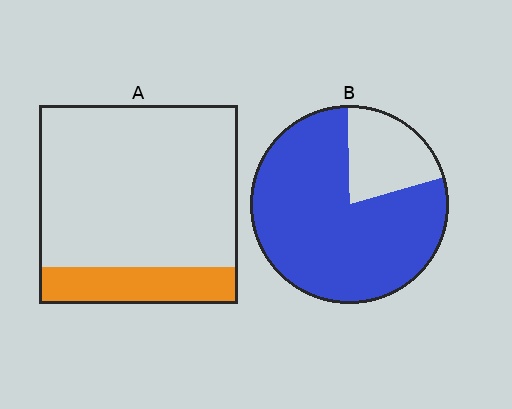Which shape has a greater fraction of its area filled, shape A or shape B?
Shape B.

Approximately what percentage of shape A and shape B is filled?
A is approximately 20% and B is approximately 80%.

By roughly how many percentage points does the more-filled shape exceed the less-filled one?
By roughly 60 percentage points (B over A).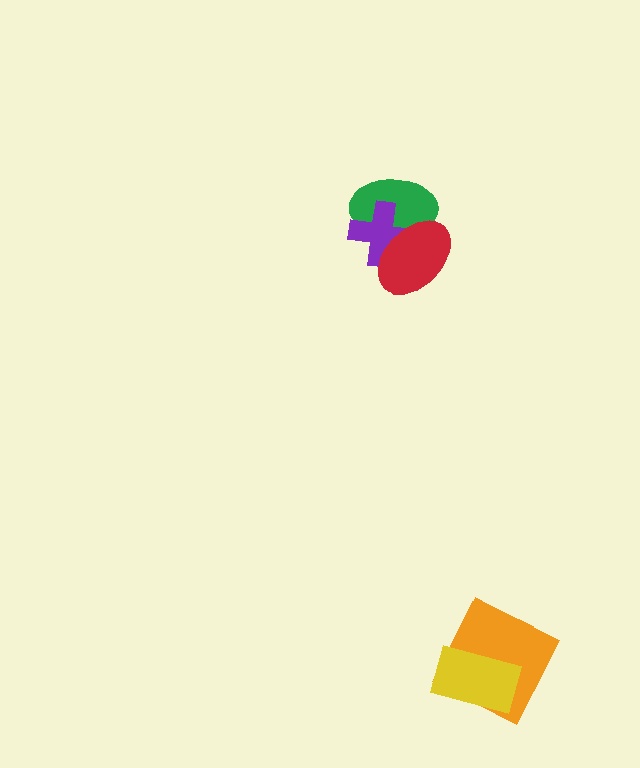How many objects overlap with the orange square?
1 object overlaps with the orange square.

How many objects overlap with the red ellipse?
2 objects overlap with the red ellipse.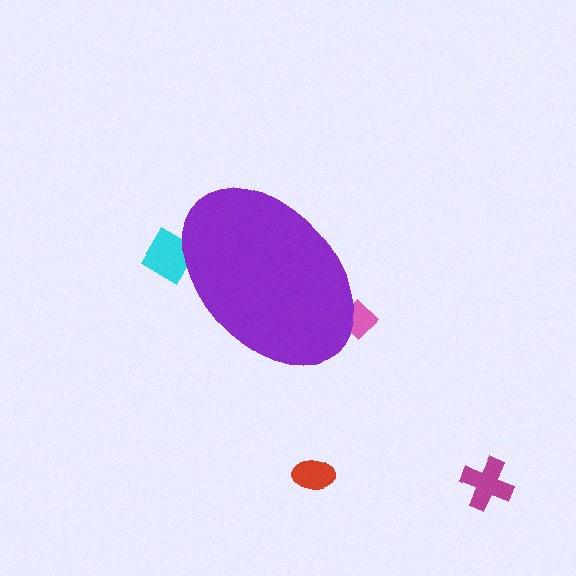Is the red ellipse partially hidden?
No, the red ellipse is fully visible.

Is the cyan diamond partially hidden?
Yes, the cyan diamond is partially hidden behind the purple ellipse.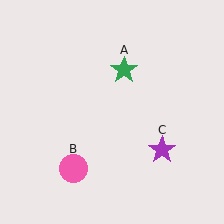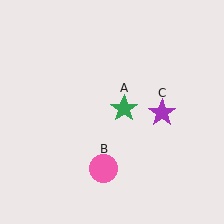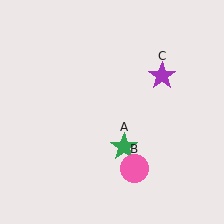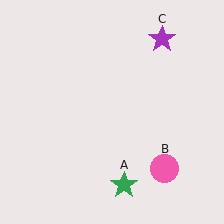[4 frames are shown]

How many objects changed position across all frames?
3 objects changed position: green star (object A), pink circle (object B), purple star (object C).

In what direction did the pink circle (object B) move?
The pink circle (object B) moved right.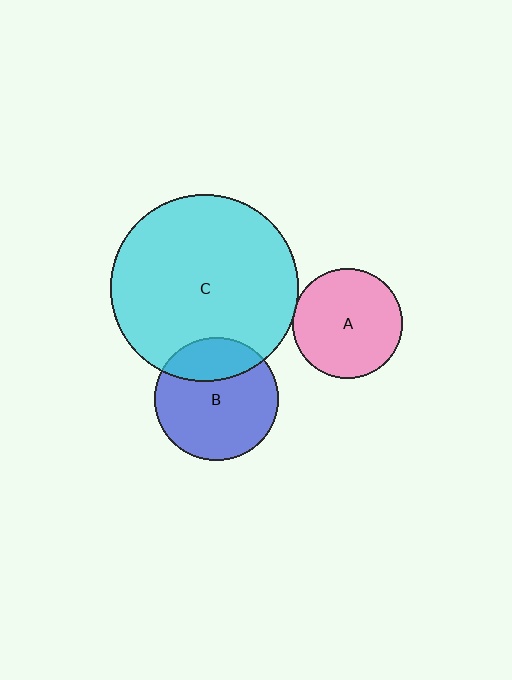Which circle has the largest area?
Circle C (cyan).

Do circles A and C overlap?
Yes.